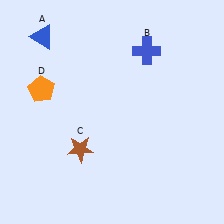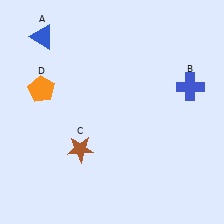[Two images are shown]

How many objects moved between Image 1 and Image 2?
1 object moved between the two images.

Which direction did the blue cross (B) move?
The blue cross (B) moved right.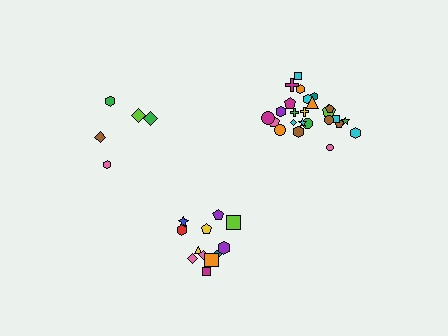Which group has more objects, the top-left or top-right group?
The top-right group.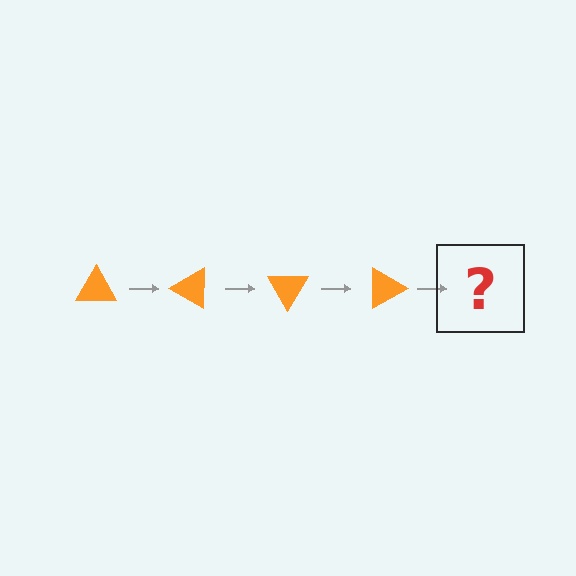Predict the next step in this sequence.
The next step is an orange triangle rotated 120 degrees.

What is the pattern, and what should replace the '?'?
The pattern is that the triangle rotates 30 degrees each step. The '?' should be an orange triangle rotated 120 degrees.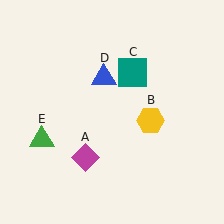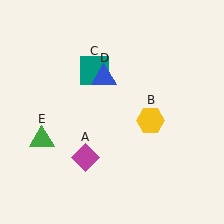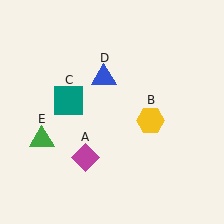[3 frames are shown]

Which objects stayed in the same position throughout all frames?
Magenta diamond (object A) and yellow hexagon (object B) and blue triangle (object D) and green triangle (object E) remained stationary.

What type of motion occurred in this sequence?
The teal square (object C) rotated counterclockwise around the center of the scene.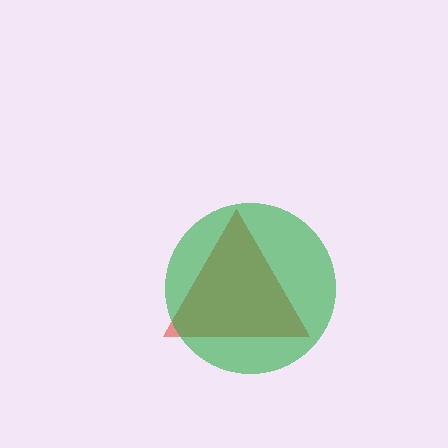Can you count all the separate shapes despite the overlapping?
Yes, there are 2 separate shapes.